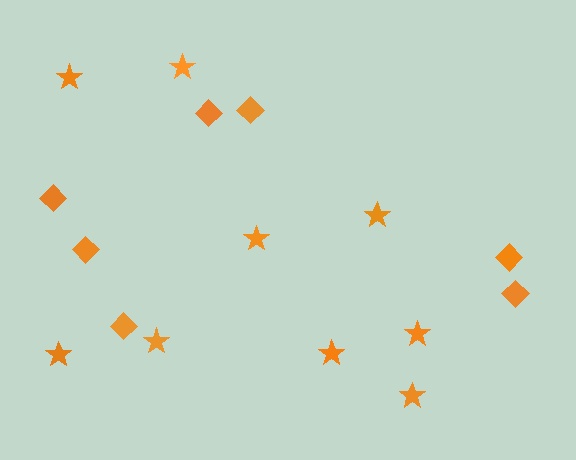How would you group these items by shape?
There are 2 groups: one group of stars (9) and one group of diamonds (7).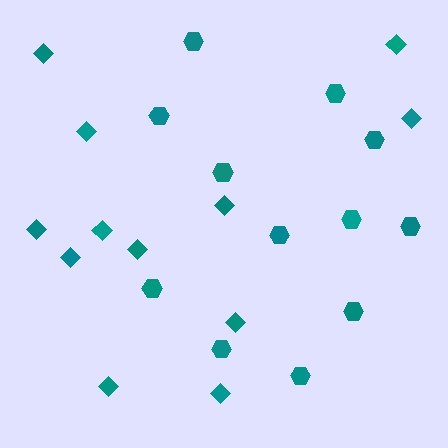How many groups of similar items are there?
There are 2 groups: one group of hexagons (12) and one group of diamonds (12).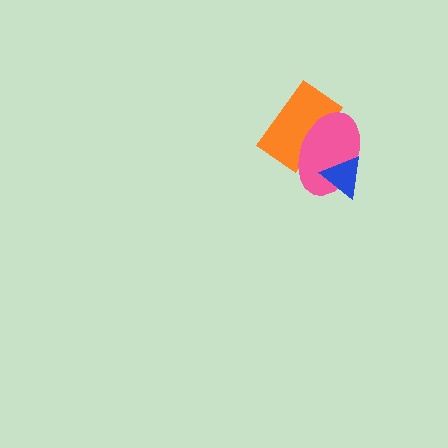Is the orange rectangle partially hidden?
Yes, it is partially covered by another shape.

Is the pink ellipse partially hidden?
Yes, it is partially covered by another shape.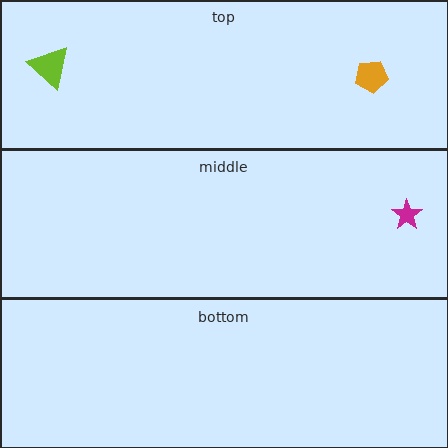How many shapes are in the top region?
2.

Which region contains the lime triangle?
The top region.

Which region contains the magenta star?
The middle region.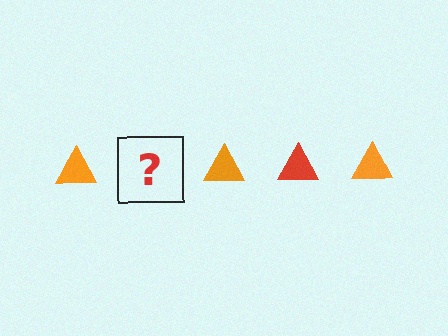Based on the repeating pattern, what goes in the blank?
The blank should be a red triangle.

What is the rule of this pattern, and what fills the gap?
The rule is that the pattern cycles through orange, red triangles. The gap should be filled with a red triangle.